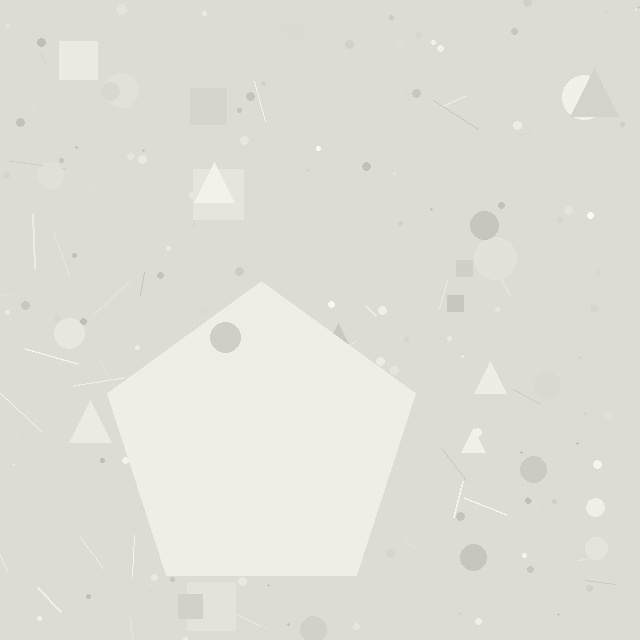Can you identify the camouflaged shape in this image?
The camouflaged shape is a pentagon.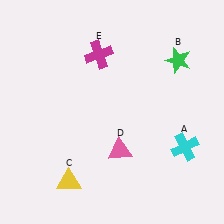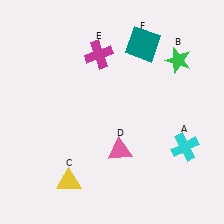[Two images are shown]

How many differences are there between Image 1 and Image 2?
There is 1 difference between the two images.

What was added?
A teal square (F) was added in Image 2.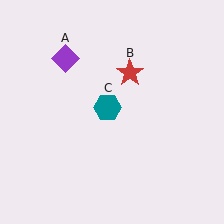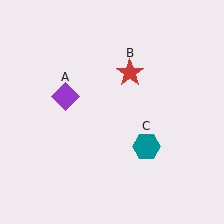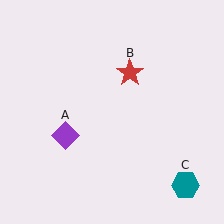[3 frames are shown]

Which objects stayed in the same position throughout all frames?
Red star (object B) remained stationary.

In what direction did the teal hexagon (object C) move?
The teal hexagon (object C) moved down and to the right.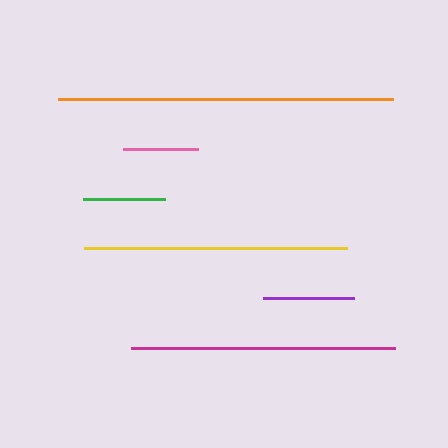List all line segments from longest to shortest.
From longest to shortest: orange, magenta, yellow, purple, green, pink.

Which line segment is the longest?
The orange line is the longest at approximately 334 pixels.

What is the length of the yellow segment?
The yellow segment is approximately 264 pixels long.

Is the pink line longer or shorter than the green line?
The green line is longer than the pink line.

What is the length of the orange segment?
The orange segment is approximately 334 pixels long.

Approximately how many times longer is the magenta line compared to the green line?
The magenta line is approximately 3.2 times the length of the green line.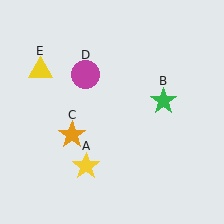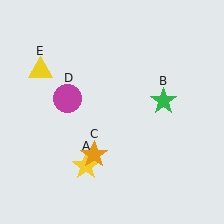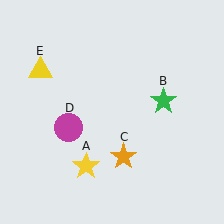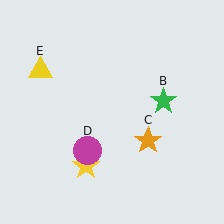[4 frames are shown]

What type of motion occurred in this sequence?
The orange star (object C), magenta circle (object D) rotated counterclockwise around the center of the scene.